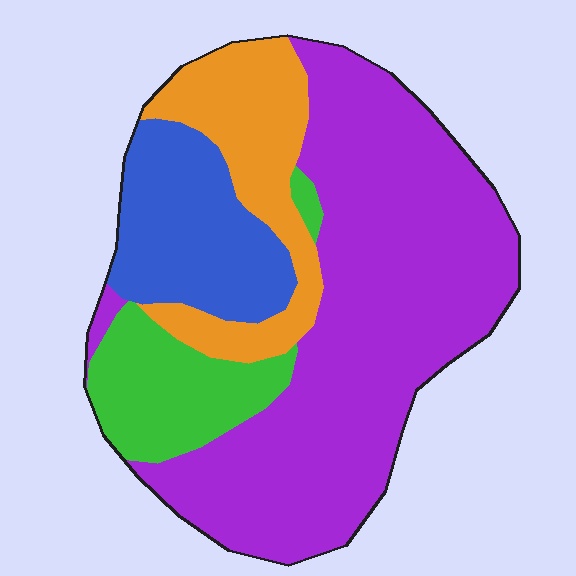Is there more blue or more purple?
Purple.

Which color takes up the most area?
Purple, at roughly 55%.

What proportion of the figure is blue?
Blue takes up about one sixth (1/6) of the figure.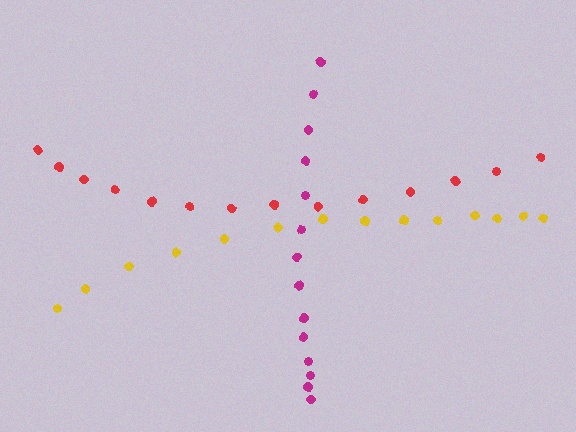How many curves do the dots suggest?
There are 3 distinct paths.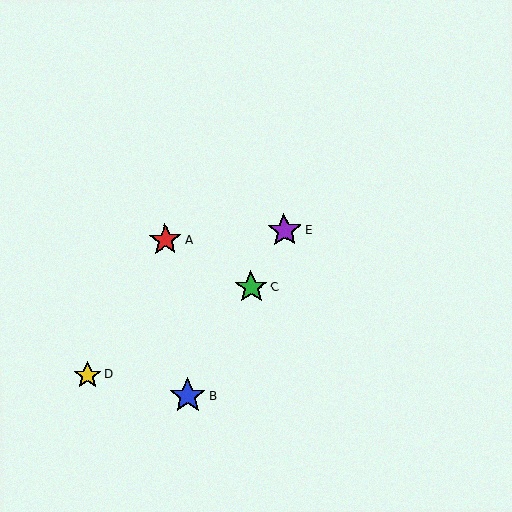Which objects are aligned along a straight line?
Objects B, C, E are aligned along a straight line.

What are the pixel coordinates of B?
Object B is at (188, 396).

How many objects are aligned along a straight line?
3 objects (B, C, E) are aligned along a straight line.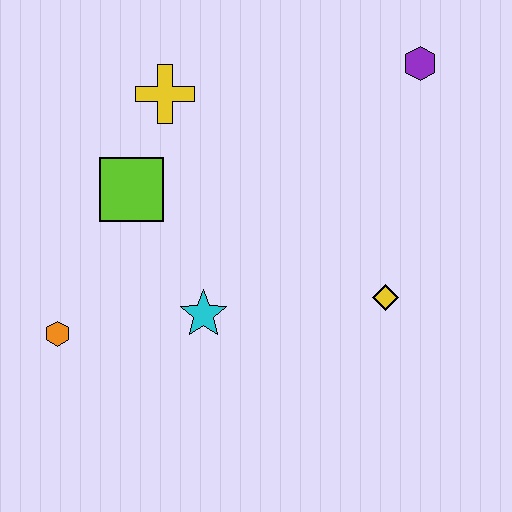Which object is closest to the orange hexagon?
The cyan star is closest to the orange hexagon.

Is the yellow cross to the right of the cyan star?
No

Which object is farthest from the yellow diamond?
The orange hexagon is farthest from the yellow diamond.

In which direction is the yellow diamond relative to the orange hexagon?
The yellow diamond is to the right of the orange hexagon.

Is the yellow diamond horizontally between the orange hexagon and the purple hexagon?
Yes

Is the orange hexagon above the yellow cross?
No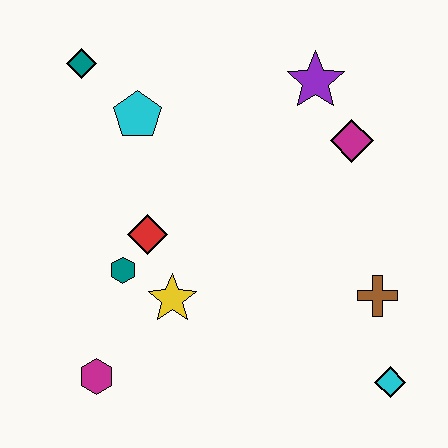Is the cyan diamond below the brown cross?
Yes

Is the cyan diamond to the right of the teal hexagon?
Yes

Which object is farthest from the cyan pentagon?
The cyan diamond is farthest from the cyan pentagon.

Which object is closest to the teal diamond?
The cyan pentagon is closest to the teal diamond.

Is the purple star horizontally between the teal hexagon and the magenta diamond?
Yes